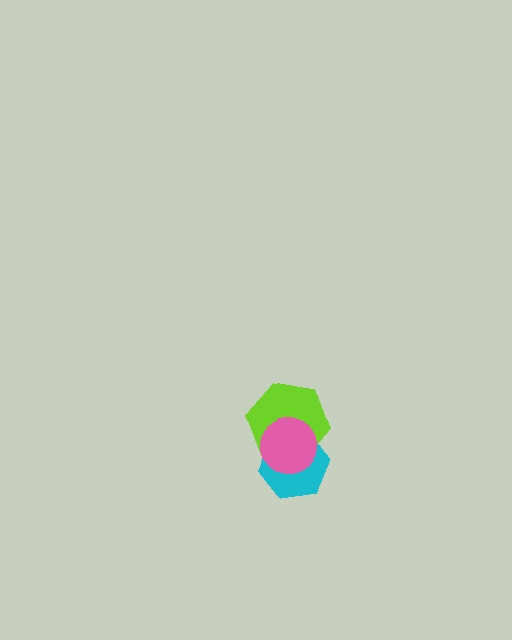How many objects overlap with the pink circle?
2 objects overlap with the pink circle.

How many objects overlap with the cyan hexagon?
2 objects overlap with the cyan hexagon.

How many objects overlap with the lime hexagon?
2 objects overlap with the lime hexagon.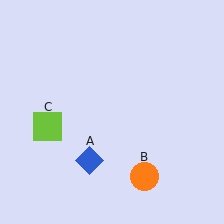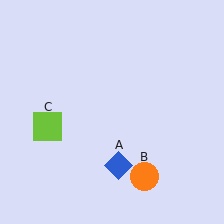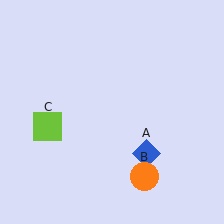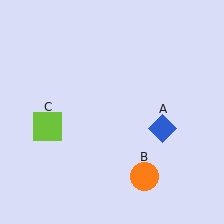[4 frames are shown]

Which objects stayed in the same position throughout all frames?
Orange circle (object B) and lime square (object C) remained stationary.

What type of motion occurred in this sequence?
The blue diamond (object A) rotated counterclockwise around the center of the scene.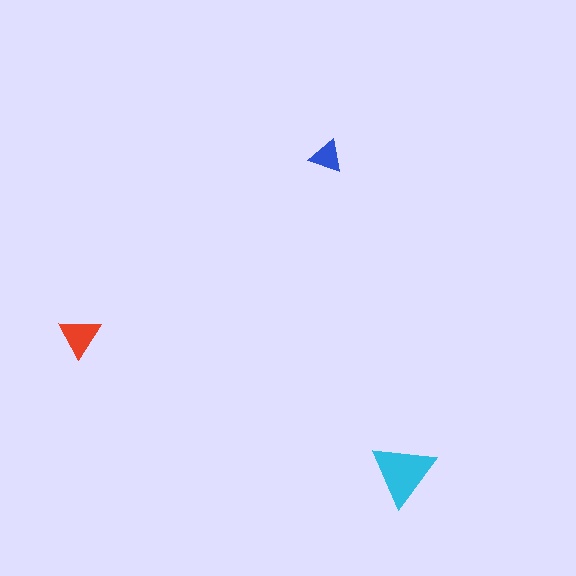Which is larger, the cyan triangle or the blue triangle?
The cyan one.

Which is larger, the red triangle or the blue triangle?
The red one.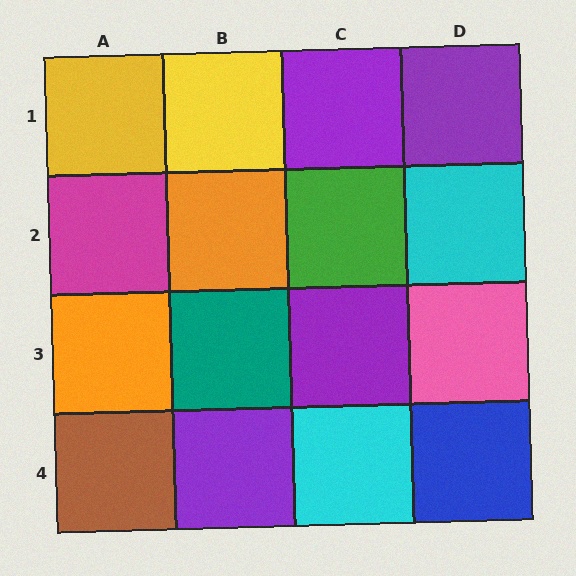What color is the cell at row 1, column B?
Yellow.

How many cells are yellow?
2 cells are yellow.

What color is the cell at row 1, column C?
Purple.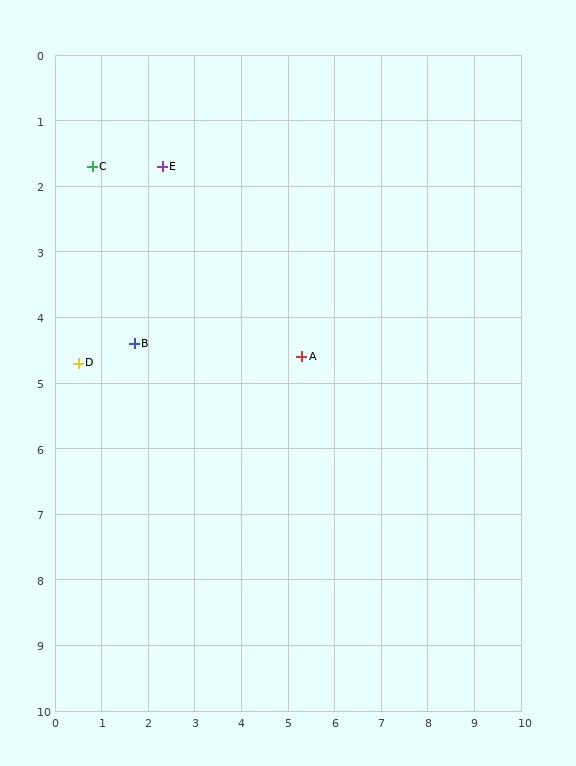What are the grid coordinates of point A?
Point A is at approximately (5.3, 4.6).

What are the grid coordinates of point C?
Point C is at approximately (0.8, 1.7).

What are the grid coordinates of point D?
Point D is at approximately (0.5, 4.7).